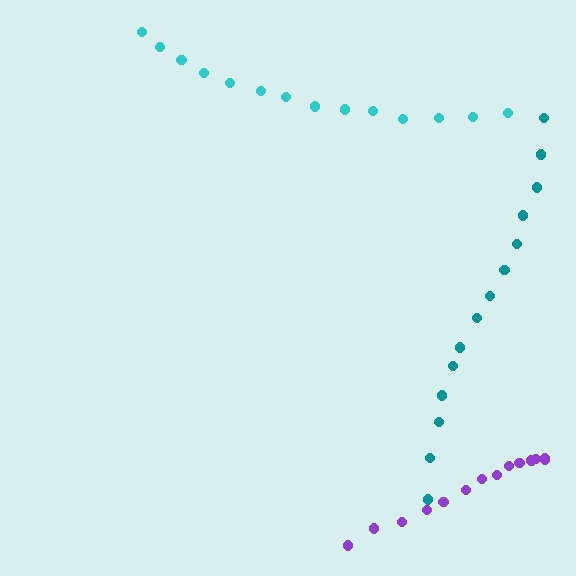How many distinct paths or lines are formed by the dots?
There are 3 distinct paths.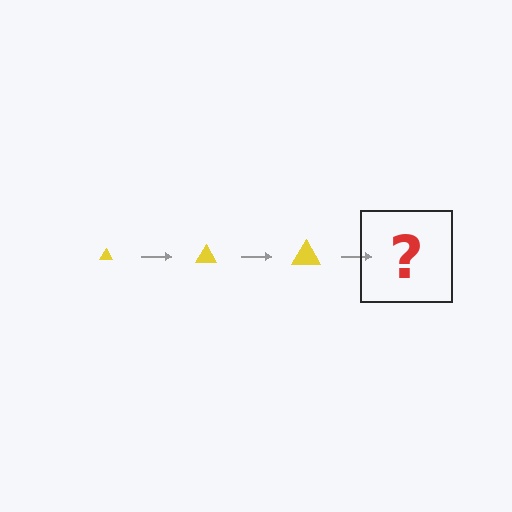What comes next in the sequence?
The next element should be a yellow triangle, larger than the previous one.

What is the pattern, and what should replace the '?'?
The pattern is that the triangle gets progressively larger each step. The '?' should be a yellow triangle, larger than the previous one.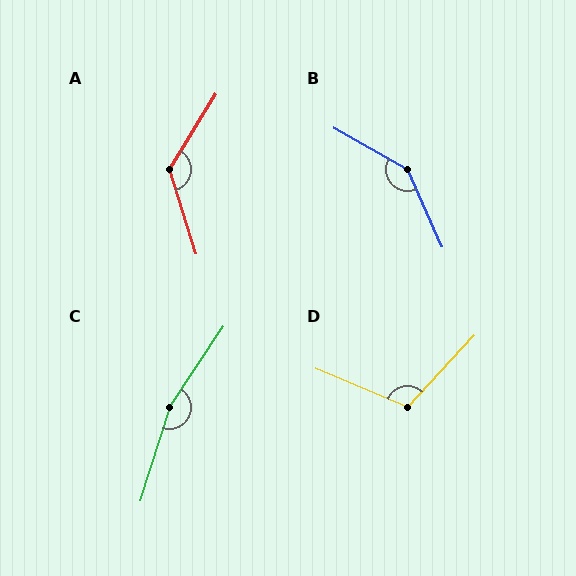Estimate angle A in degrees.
Approximately 131 degrees.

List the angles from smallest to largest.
D (110°), A (131°), B (143°), C (164°).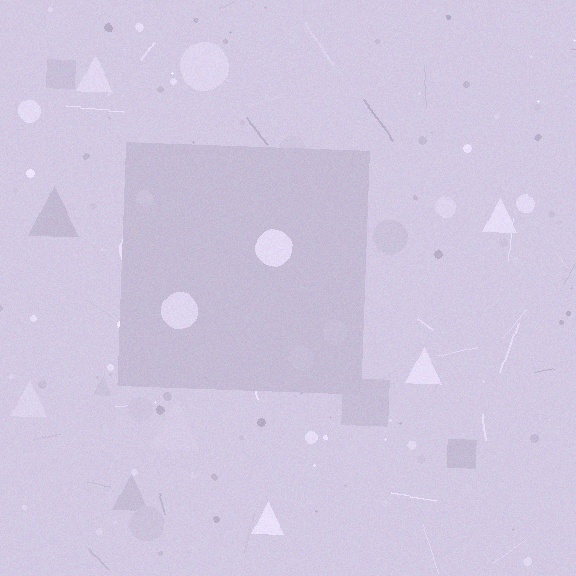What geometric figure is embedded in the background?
A square is embedded in the background.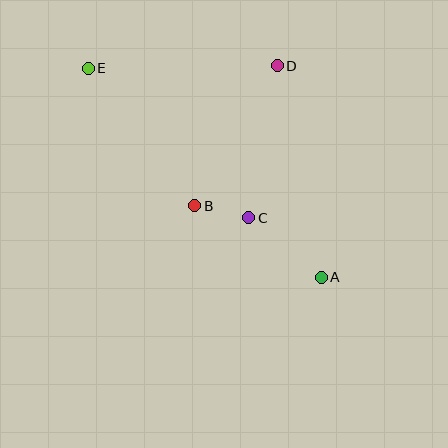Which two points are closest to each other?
Points B and C are closest to each other.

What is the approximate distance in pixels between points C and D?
The distance between C and D is approximately 155 pixels.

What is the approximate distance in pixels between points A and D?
The distance between A and D is approximately 216 pixels.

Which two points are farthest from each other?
Points A and E are farthest from each other.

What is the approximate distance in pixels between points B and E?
The distance between B and E is approximately 174 pixels.